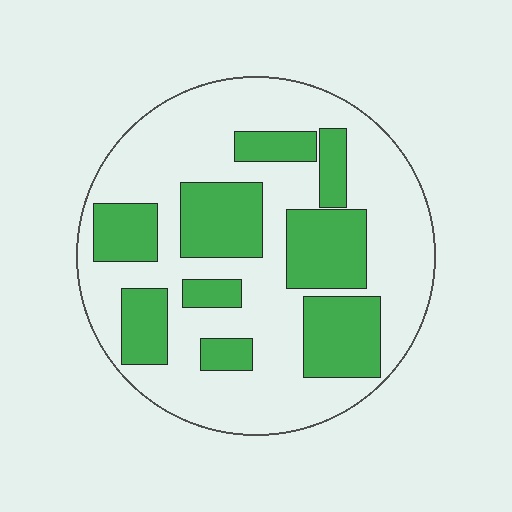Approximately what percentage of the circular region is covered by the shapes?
Approximately 35%.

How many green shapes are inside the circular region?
9.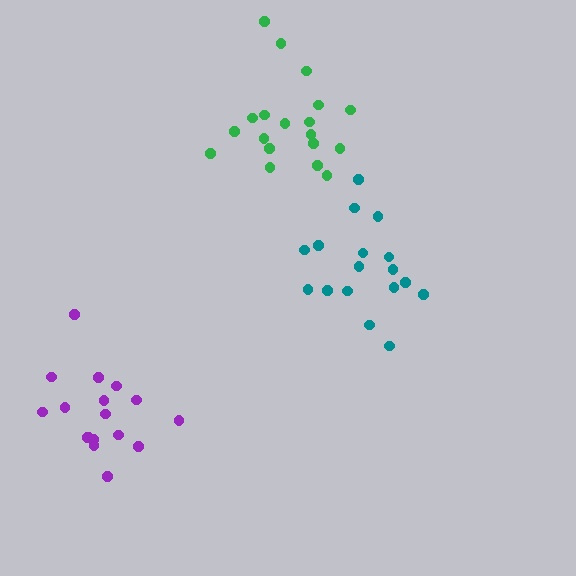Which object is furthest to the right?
The teal cluster is rightmost.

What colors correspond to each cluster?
The clusters are colored: teal, purple, green.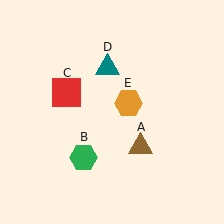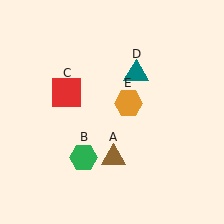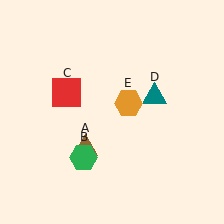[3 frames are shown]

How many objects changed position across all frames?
2 objects changed position: brown triangle (object A), teal triangle (object D).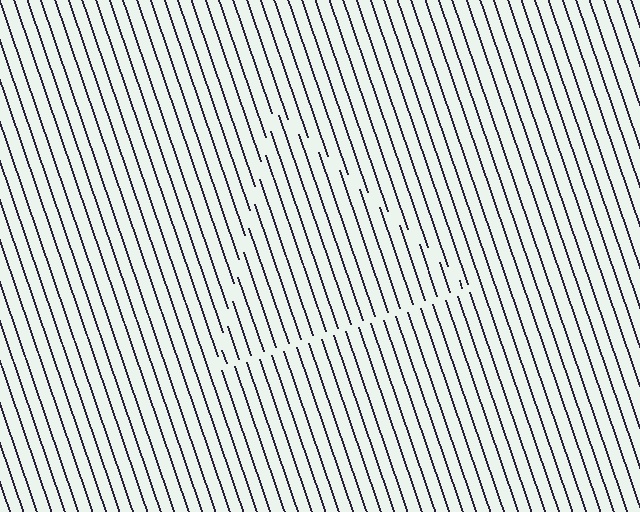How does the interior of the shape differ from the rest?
The interior of the shape contains the same grating, shifted by half a period — the contour is defined by the phase discontinuity where line-ends from the inner and outer gratings abut.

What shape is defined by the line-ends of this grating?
An illusory triangle. The interior of the shape contains the same grating, shifted by half a period — the contour is defined by the phase discontinuity where line-ends from the inner and outer gratings abut.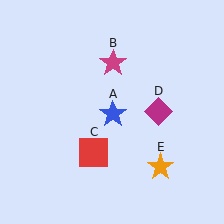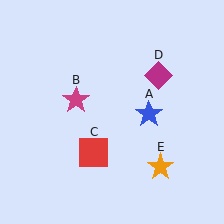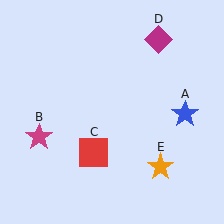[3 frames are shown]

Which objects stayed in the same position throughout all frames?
Red square (object C) and orange star (object E) remained stationary.